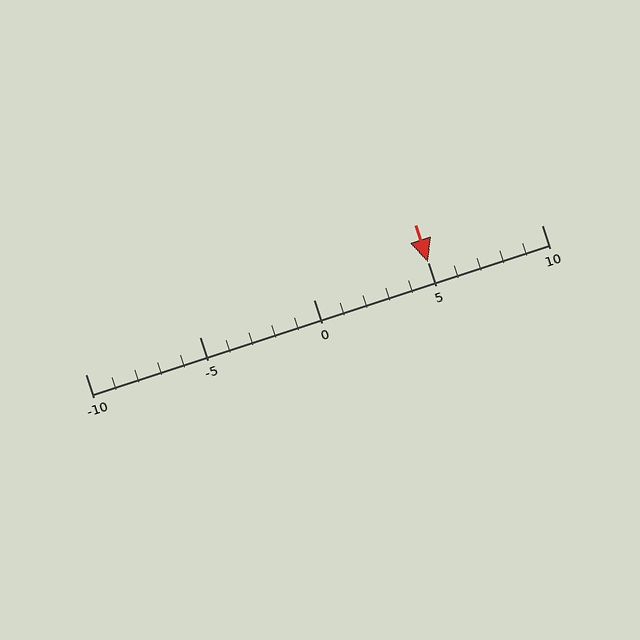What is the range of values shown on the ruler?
The ruler shows values from -10 to 10.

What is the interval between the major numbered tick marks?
The major tick marks are spaced 5 units apart.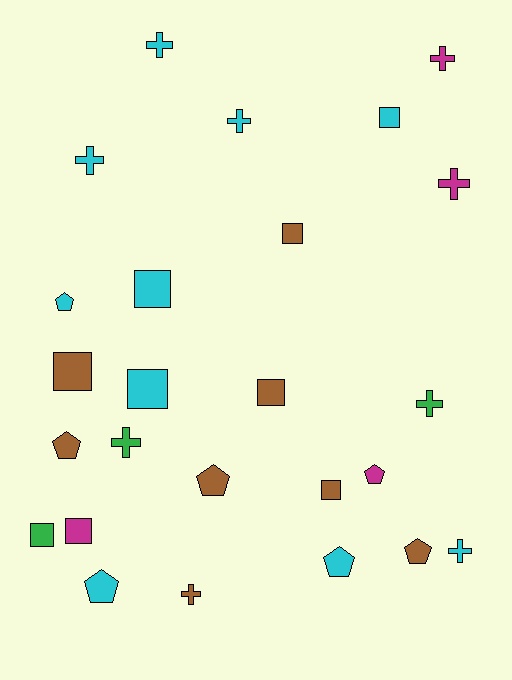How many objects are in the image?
There are 25 objects.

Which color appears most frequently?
Cyan, with 10 objects.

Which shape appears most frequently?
Cross, with 9 objects.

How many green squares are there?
There is 1 green square.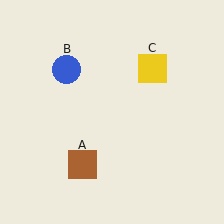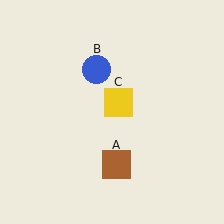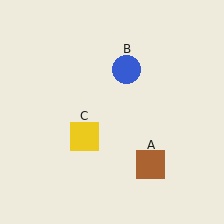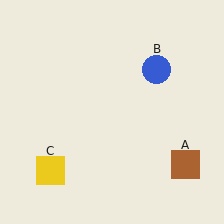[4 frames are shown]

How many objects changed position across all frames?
3 objects changed position: brown square (object A), blue circle (object B), yellow square (object C).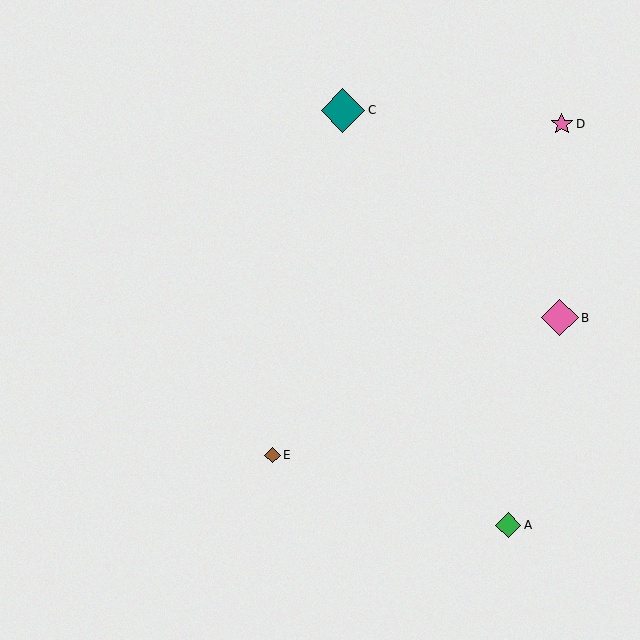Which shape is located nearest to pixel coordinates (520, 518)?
The green diamond (labeled A) at (508, 525) is nearest to that location.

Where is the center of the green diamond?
The center of the green diamond is at (508, 525).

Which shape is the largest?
The teal diamond (labeled C) is the largest.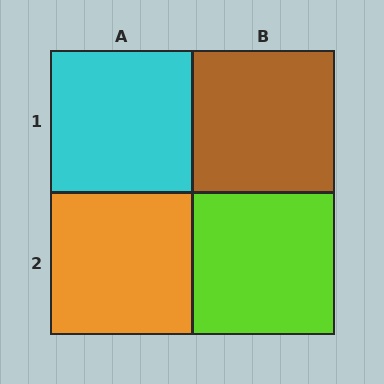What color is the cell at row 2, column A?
Orange.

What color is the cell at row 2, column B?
Lime.